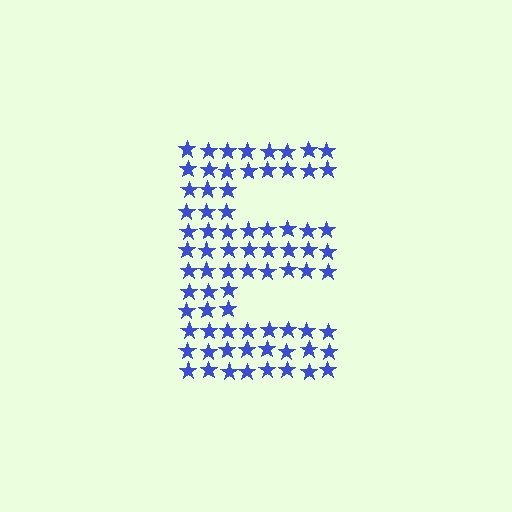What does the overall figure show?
The overall figure shows the letter E.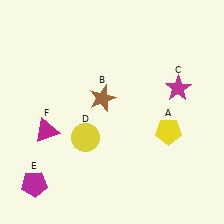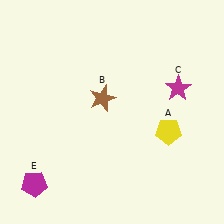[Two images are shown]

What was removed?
The magenta triangle (F), the yellow circle (D) were removed in Image 2.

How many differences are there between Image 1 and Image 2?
There are 2 differences between the two images.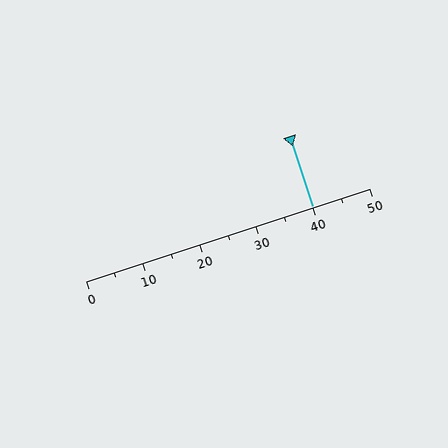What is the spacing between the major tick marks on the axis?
The major ticks are spaced 10 apart.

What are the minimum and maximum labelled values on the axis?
The axis runs from 0 to 50.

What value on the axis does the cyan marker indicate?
The marker indicates approximately 40.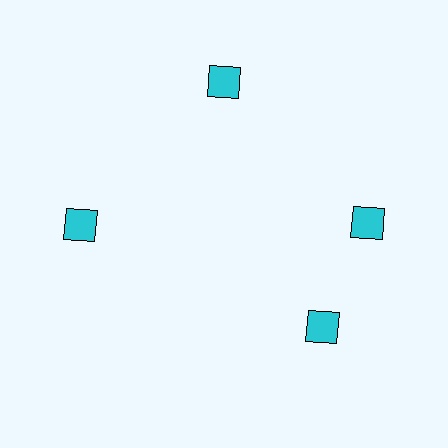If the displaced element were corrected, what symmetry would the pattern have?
It would have 4-fold rotational symmetry — the pattern would map onto itself every 90 degrees.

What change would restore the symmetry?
The symmetry would be restored by rotating it back into even spacing with its neighbors so that all 4 diamonds sit at equal angles and equal distance from the center.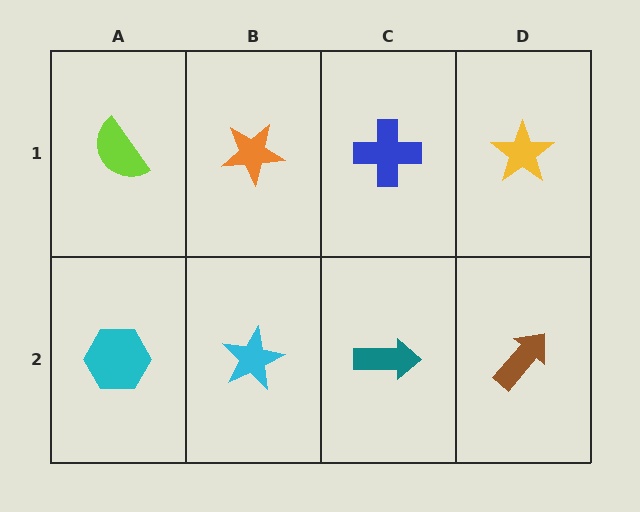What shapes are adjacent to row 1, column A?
A cyan hexagon (row 2, column A), an orange star (row 1, column B).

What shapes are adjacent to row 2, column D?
A yellow star (row 1, column D), a teal arrow (row 2, column C).